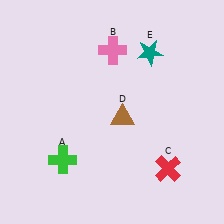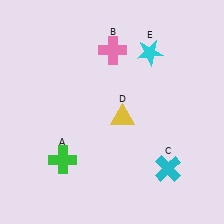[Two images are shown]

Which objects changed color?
C changed from red to cyan. D changed from brown to yellow. E changed from teal to cyan.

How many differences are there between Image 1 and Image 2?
There are 3 differences between the two images.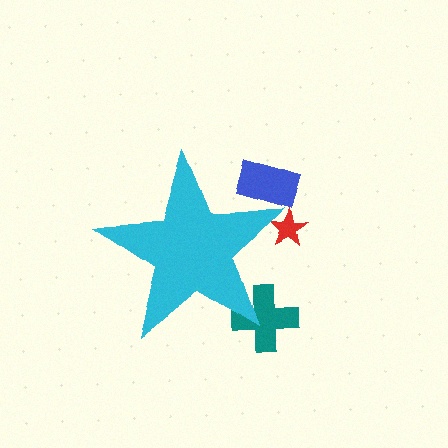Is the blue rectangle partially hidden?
Yes, the blue rectangle is partially hidden behind the cyan star.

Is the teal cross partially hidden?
Yes, the teal cross is partially hidden behind the cyan star.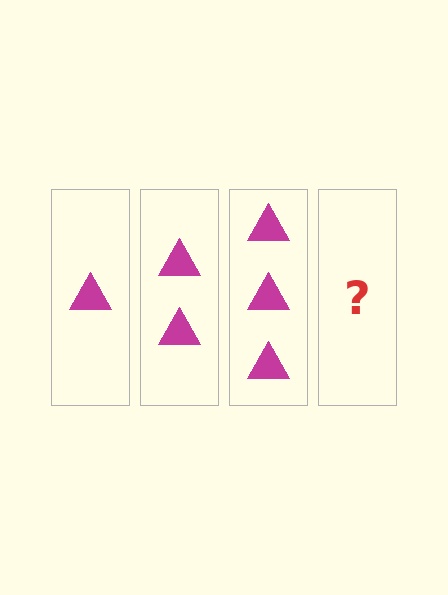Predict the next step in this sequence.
The next step is 4 triangles.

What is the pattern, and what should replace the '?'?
The pattern is that each step adds one more triangle. The '?' should be 4 triangles.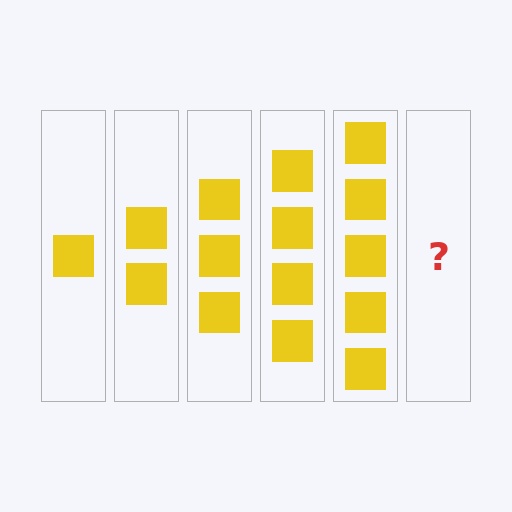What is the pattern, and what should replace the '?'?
The pattern is that each step adds one more square. The '?' should be 6 squares.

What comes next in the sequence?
The next element should be 6 squares.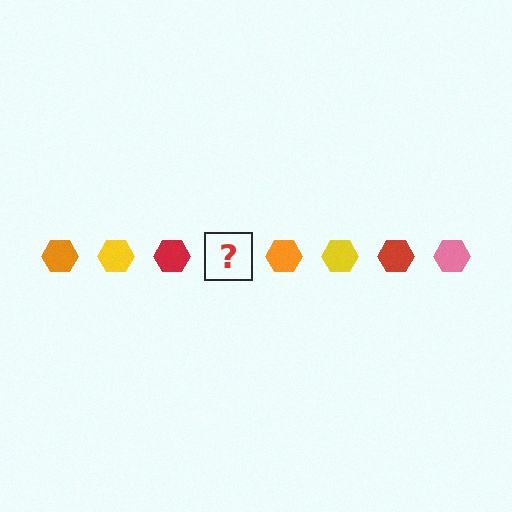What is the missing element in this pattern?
The missing element is a pink hexagon.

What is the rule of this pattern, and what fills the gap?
The rule is that the pattern cycles through orange, yellow, red, pink hexagons. The gap should be filled with a pink hexagon.